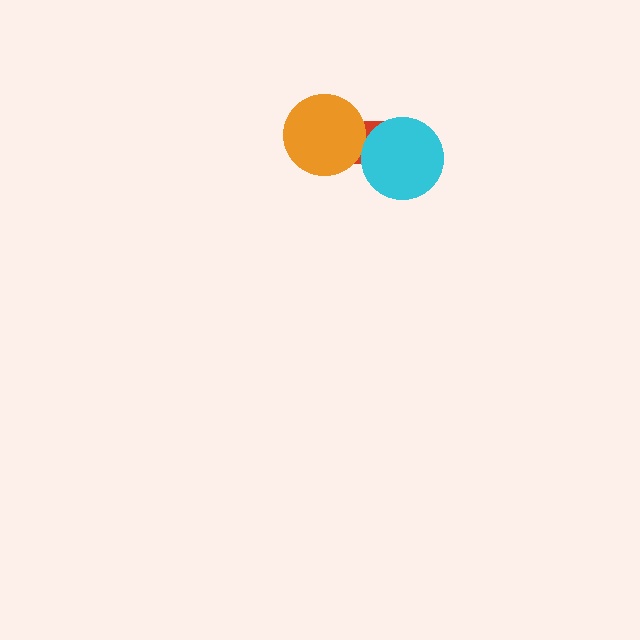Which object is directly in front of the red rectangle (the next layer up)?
The orange circle is directly in front of the red rectangle.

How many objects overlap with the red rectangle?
2 objects overlap with the red rectangle.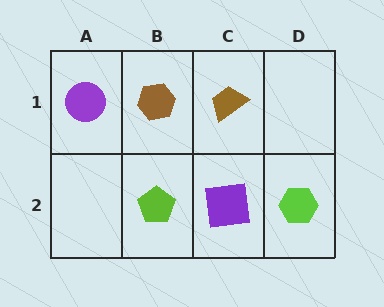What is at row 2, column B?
A lime pentagon.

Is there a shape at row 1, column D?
No, that cell is empty.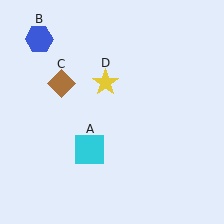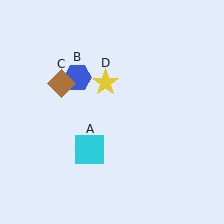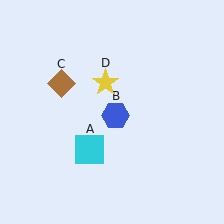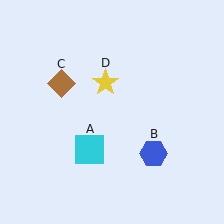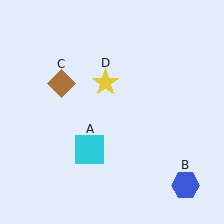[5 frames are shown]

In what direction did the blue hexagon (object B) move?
The blue hexagon (object B) moved down and to the right.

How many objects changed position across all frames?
1 object changed position: blue hexagon (object B).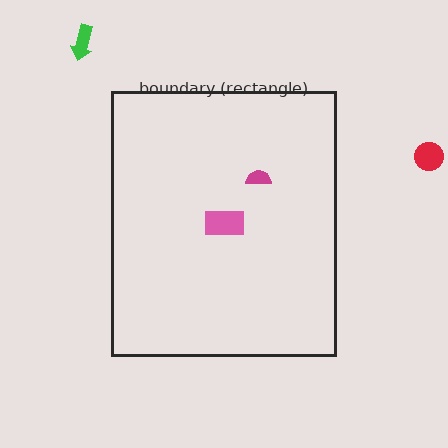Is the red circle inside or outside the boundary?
Outside.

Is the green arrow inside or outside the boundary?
Outside.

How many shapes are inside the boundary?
2 inside, 2 outside.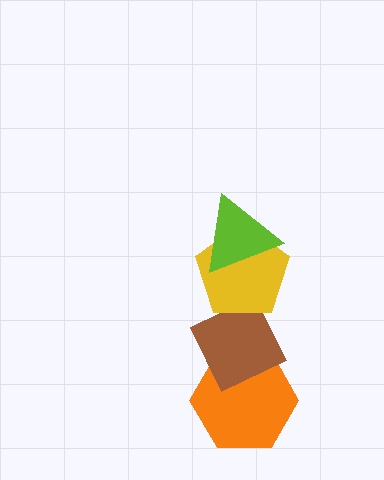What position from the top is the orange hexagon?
The orange hexagon is 4th from the top.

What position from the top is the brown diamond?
The brown diamond is 3rd from the top.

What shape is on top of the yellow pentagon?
The lime triangle is on top of the yellow pentagon.